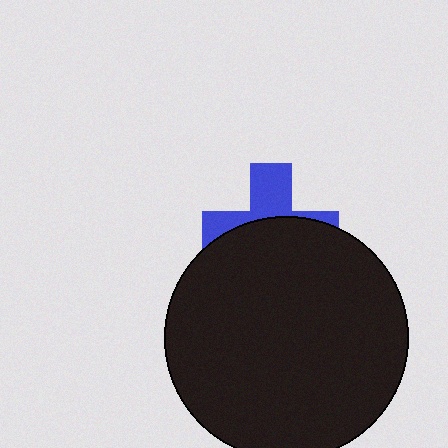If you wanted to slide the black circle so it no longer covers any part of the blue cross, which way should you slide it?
Slide it down — that is the most direct way to separate the two shapes.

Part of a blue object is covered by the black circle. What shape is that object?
It is a cross.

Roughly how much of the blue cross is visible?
A small part of it is visible (roughly 39%).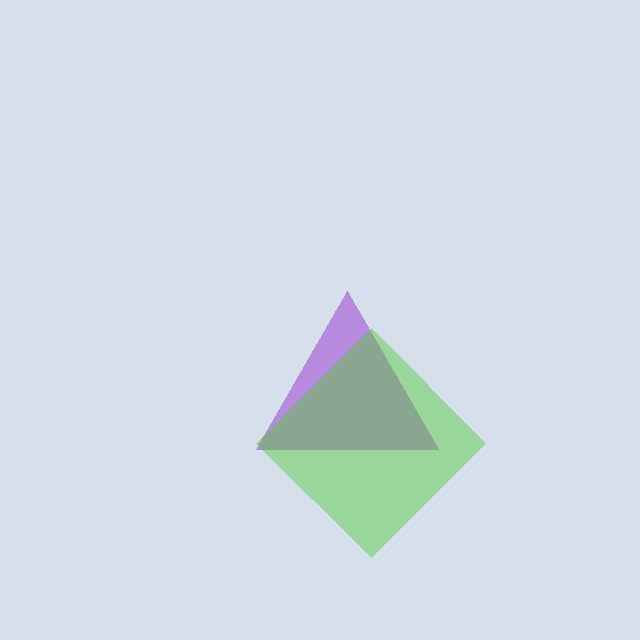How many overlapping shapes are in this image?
There are 2 overlapping shapes in the image.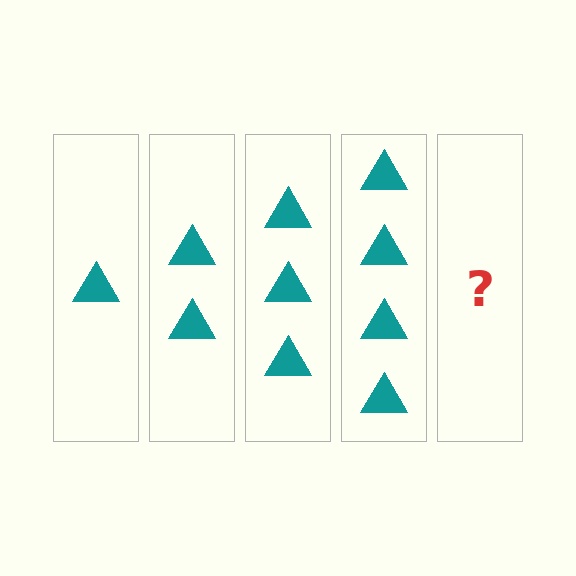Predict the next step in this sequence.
The next step is 5 triangles.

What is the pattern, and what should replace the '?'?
The pattern is that each step adds one more triangle. The '?' should be 5 triangles.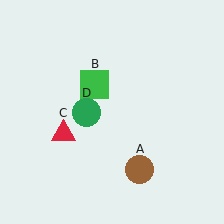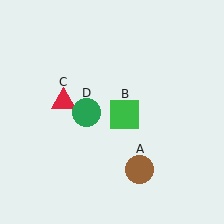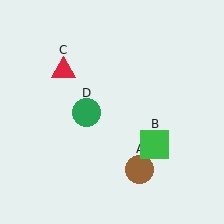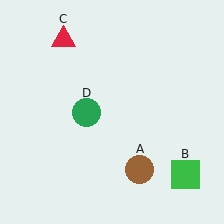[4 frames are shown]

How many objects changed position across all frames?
2 objects changed position: green square (object B), red triangle (object C).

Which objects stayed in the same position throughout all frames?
Brown circle (object A) and green circle (object D) remained stationary.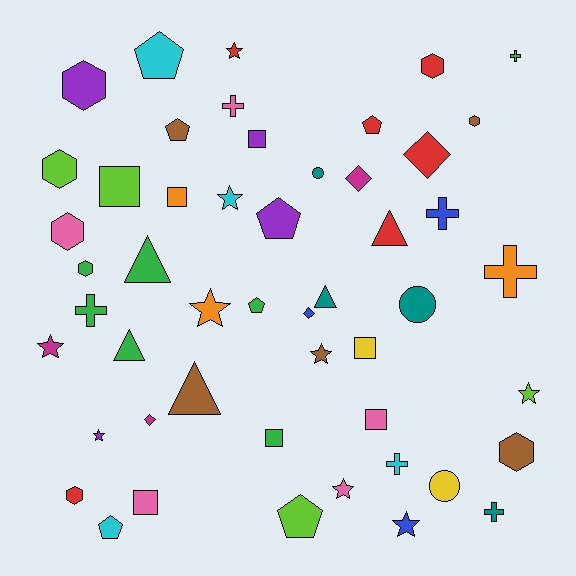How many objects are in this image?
There are 50 objects.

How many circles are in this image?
There are 3 circles.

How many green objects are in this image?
There are 7 green objects.